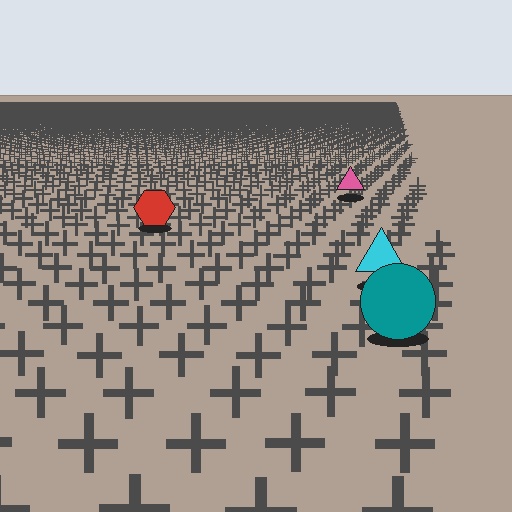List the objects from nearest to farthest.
From nearest to farthest: the teal circle, the cyan triangle, the red hexagon, the pink triangle.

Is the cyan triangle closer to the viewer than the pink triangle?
Yes. The cyan triangle is closer — you can tell from the texture gradient: the ground texture is coarser near it.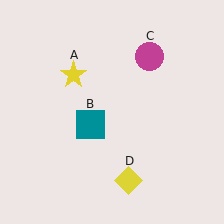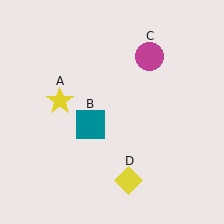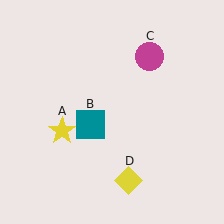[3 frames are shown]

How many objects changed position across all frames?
1 object changed position: yellow star (object A).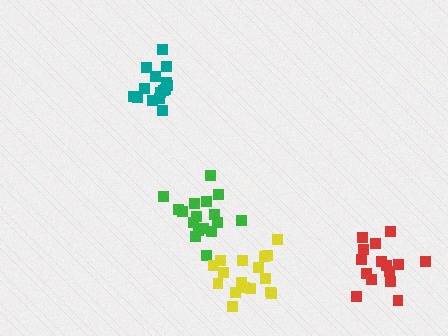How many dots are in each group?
Group 1: 17 dots, Group 2: 15 dots, Group 3: 15 dots, Group 4: 17 dots (64 total).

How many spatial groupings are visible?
There are 4 spatial groupings.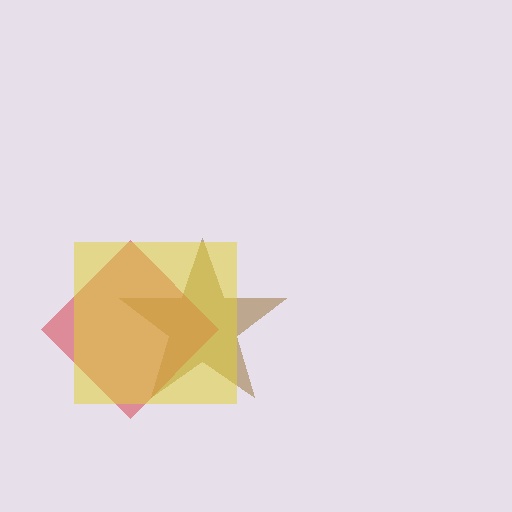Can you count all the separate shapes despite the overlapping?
Yes, there are 3 separate shapes.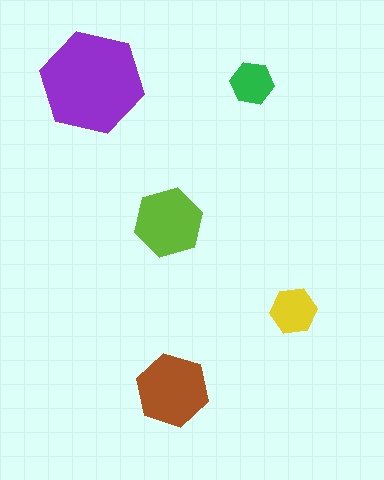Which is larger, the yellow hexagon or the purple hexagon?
The purple one.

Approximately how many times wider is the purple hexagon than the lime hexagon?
About 1.5 times wider.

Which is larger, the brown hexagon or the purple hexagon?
The purple one.